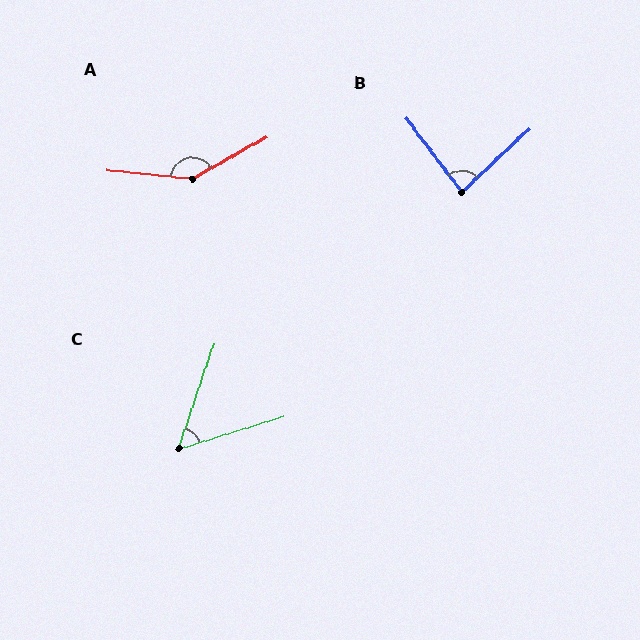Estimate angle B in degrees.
Approximately 84 degrees.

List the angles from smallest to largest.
C (54°), B (84°), A (145°).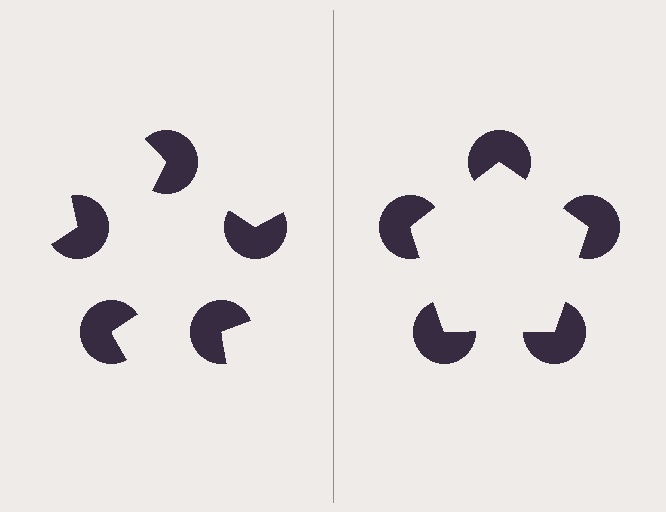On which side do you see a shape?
An illusory pentagon appears on the right side. On the left side the wedge cuts are rotated, so no coherent shape forms.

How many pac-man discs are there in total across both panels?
10 — 5 on each side.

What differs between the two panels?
The pac-man discs are positioned identically on both sides; only the wedge orientations differ. On the right they align to a pentagon; on the left they are misaligned.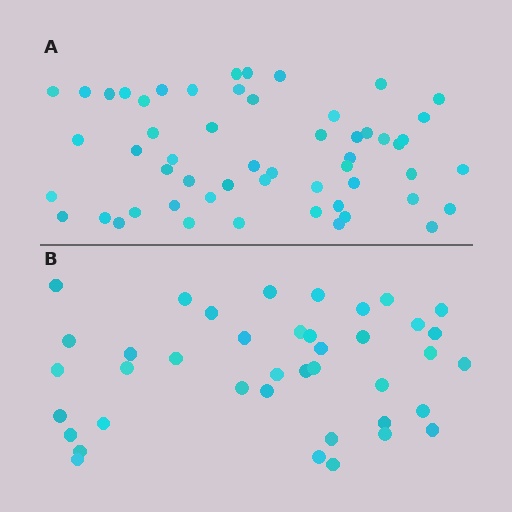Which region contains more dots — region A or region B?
Region A (the top region) has more dots.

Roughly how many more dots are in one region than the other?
Region A has approximately 15 more dots than region B.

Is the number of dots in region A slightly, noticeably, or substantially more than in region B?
Region A has noticeably more, but not dramatically so. The ratio is roughly 1.4 to 1.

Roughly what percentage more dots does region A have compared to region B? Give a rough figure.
About 40% more.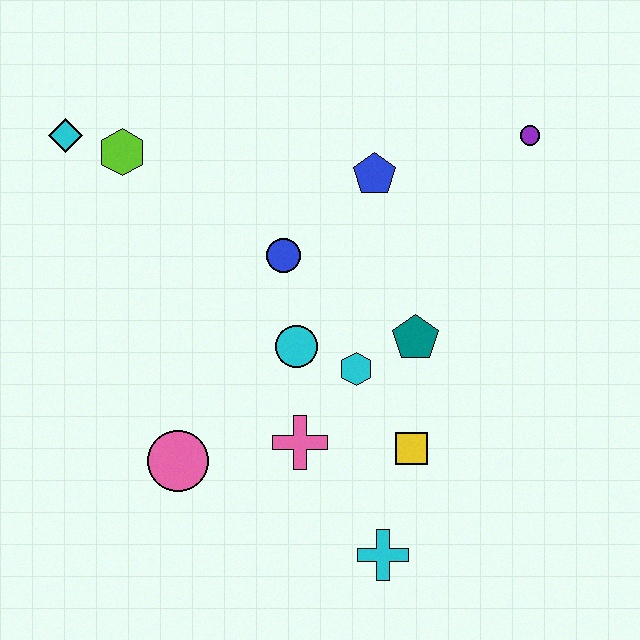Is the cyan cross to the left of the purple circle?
Yes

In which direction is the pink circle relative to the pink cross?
The pink circle is to the left of the pink cross.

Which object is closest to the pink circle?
The pink cross is closest to the pink circle.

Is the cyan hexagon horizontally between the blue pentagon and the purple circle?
No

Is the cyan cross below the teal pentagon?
Yes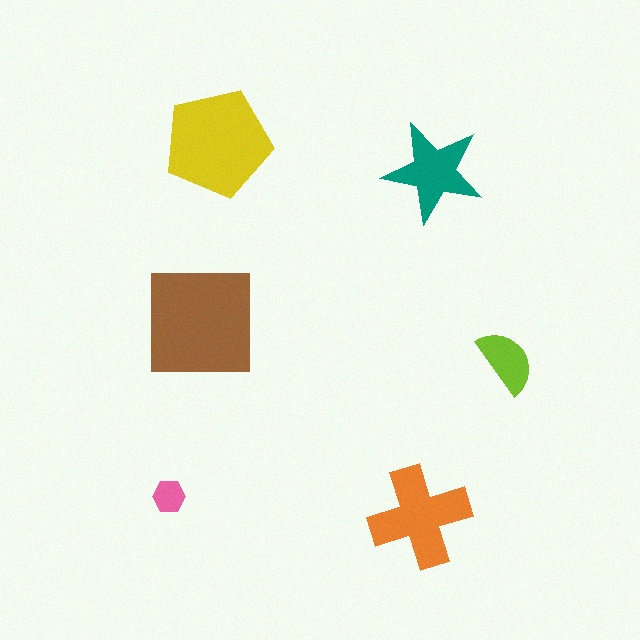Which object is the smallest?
The pink hexagon.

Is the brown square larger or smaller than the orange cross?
Larger.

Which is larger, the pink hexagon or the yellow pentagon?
The yellow pentagon.